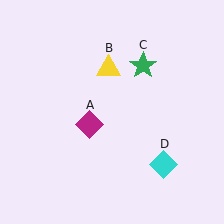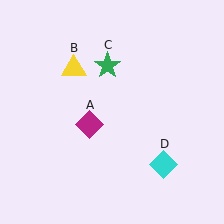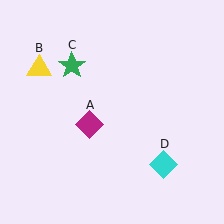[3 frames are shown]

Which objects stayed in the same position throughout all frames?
Magenta diamond (object A) and cyan diamond (object D) remained stationary.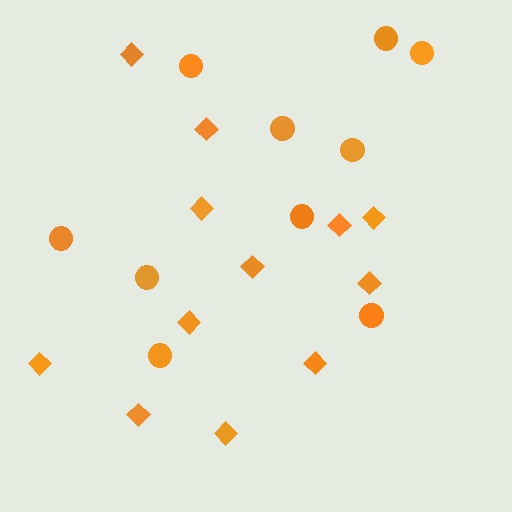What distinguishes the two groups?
There are 2 groups: one group of diamonds (12) and one group of circles (10).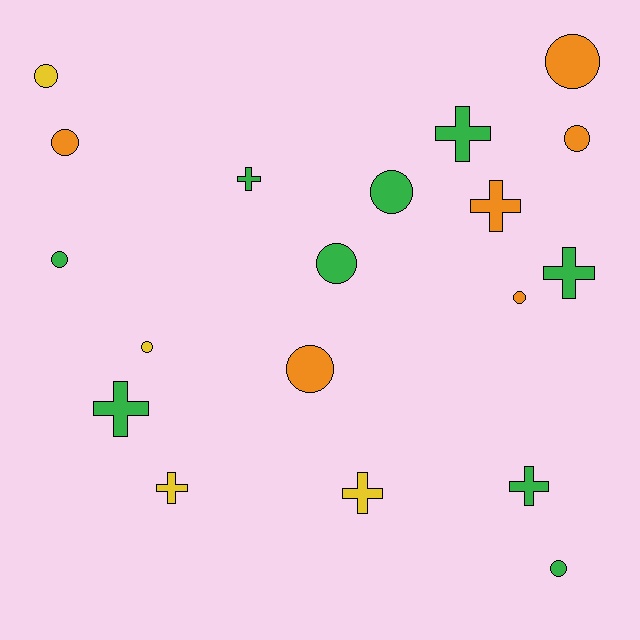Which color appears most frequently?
Green, with 9 objects.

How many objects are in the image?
There are 19 objects.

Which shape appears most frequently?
Circle, with 11 objects.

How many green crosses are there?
There are 5 green crosses.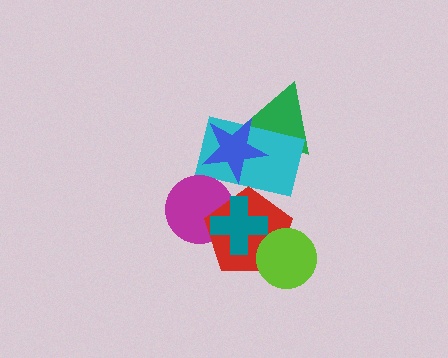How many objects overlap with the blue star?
2 objects overlap with the blue star.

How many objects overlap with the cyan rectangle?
5 objects overlap with the cyan rectangle.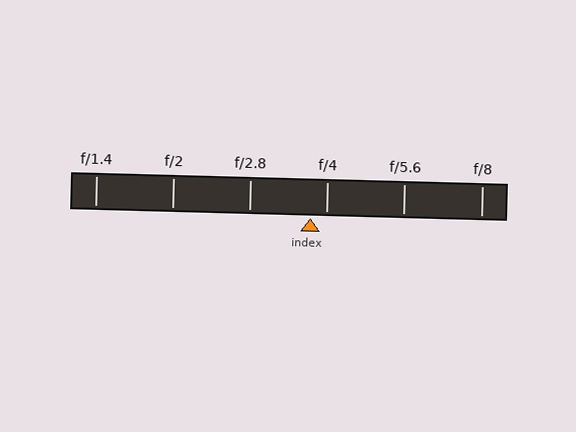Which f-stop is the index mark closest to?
The index mark is closest to f/4.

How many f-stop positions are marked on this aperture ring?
There are 6 f-stop positions marked.